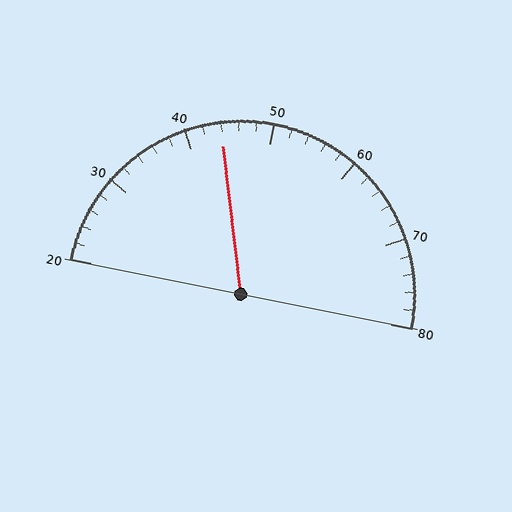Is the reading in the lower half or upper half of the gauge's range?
The reading is in the lower half of the range (20 to 80).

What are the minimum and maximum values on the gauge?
The gauge ranges from 20 to 80.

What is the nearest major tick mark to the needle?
The nearest major tick mark is 40.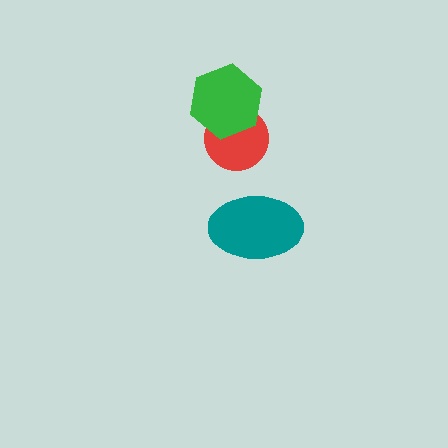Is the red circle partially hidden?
Yes, it is partially covered by another shape.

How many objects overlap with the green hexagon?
1 object overlaps with the green hexagon.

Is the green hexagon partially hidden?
No, no other shape covers it.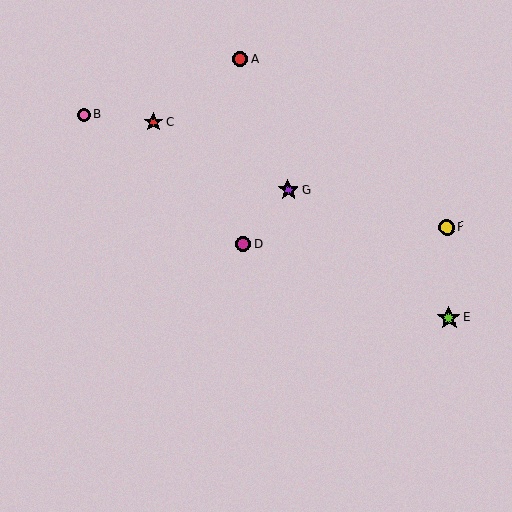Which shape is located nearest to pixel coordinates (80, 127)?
The pink circle (labeled B) at (84, 115) is nearest to that location.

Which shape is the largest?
The lime star (labeled E) is the largest.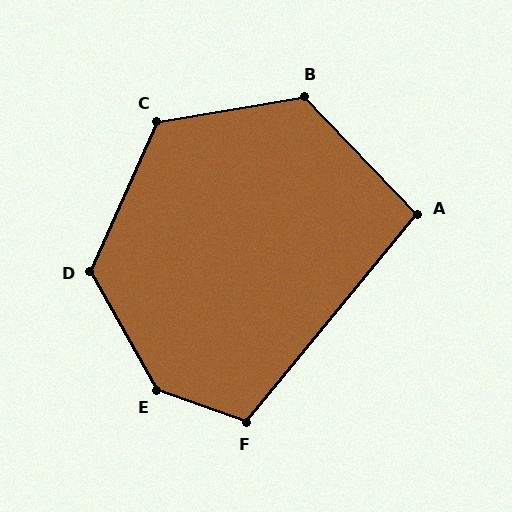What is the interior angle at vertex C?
Approximately 124 degrees (obtuse).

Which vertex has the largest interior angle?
E, at approximately 139 degrees.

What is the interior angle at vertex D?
Approximately 127 degrees (obtuse).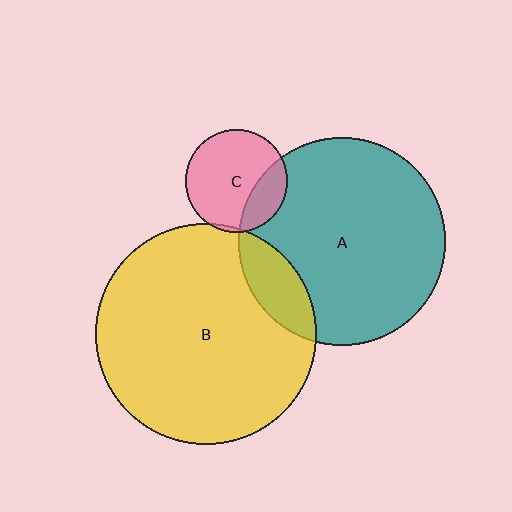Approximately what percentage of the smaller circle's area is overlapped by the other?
Approximately 5%.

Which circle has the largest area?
Circle B (yellow).